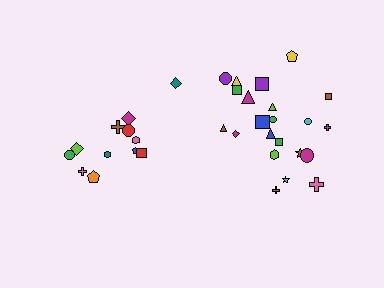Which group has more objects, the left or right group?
The right group.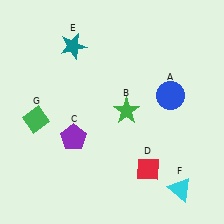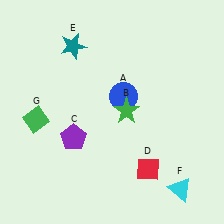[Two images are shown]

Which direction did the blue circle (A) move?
The blue circle (A) moved left.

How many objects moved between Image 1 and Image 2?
1 object moved between the two images.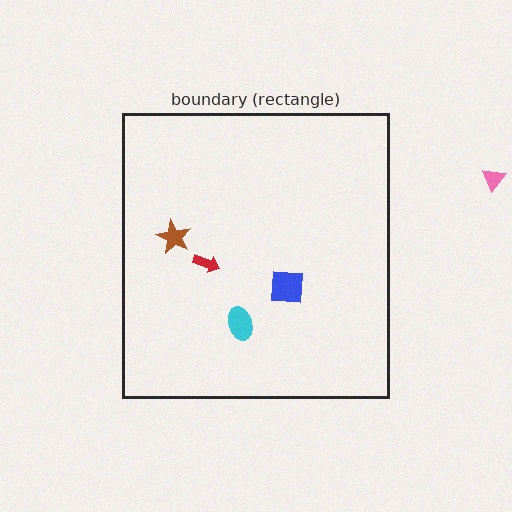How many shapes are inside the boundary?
4 inside, 1 outside.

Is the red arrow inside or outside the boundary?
Inside.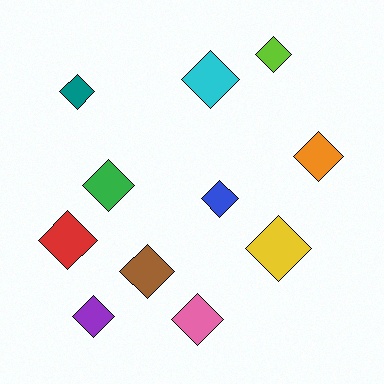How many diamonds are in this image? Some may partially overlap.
There are 11 diamonds.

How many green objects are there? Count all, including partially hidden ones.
There is 1 green object.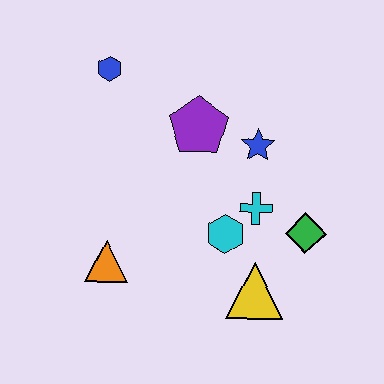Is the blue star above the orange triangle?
Yes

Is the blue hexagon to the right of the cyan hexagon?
No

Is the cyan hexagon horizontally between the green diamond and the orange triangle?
Yes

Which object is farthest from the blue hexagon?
The yellow triangle is farthest from the blue hexagon.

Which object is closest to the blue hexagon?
The purple pentagon is closest to the blue hexagon.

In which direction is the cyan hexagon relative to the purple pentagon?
The cyan hexagon is below the purple pentagon.